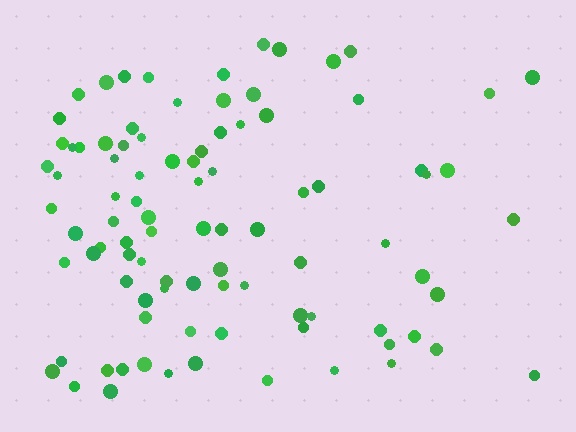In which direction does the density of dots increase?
From right to left, with the left side densest.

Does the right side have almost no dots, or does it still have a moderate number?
Still a moderate number, just noticeably fewer than the left.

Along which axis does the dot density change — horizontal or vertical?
Horizontal.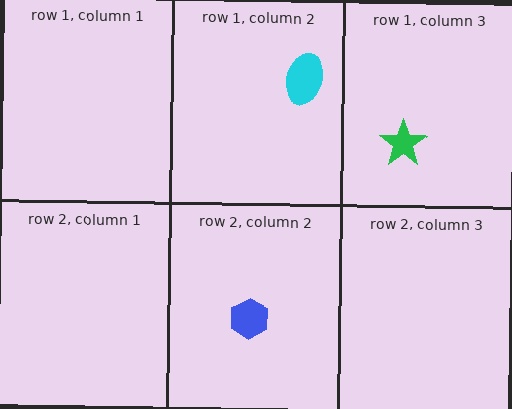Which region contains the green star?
The row 1, column 3 region.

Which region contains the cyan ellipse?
The row 1, column 2 region.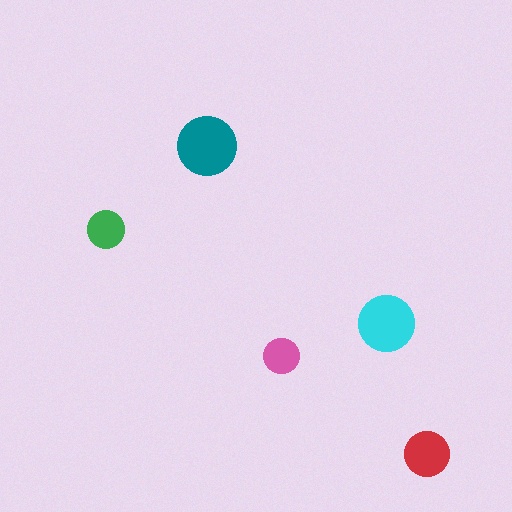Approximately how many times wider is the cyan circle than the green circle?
About 1.5 times wider.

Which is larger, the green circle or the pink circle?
The green one.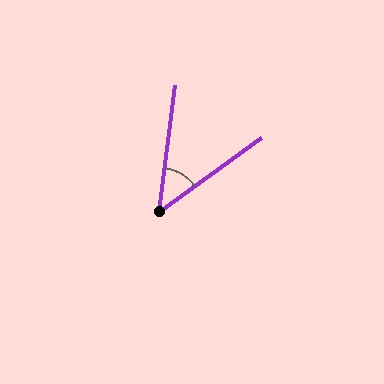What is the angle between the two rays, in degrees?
Approximately 47 degrees.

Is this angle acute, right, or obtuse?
It is acute.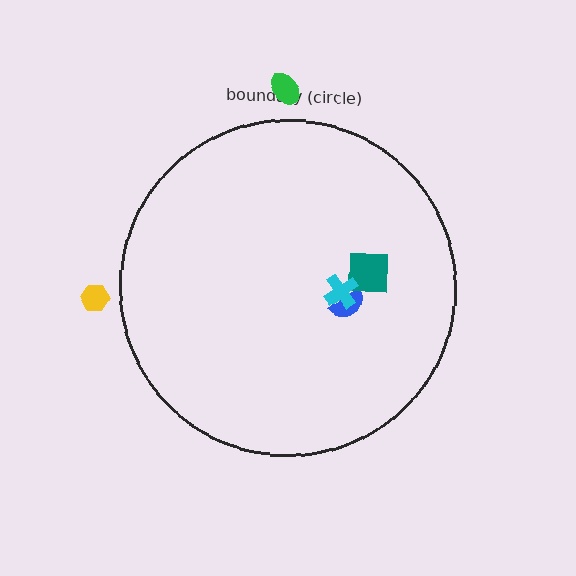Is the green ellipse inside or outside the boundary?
Outside.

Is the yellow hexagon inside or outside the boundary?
Outside.